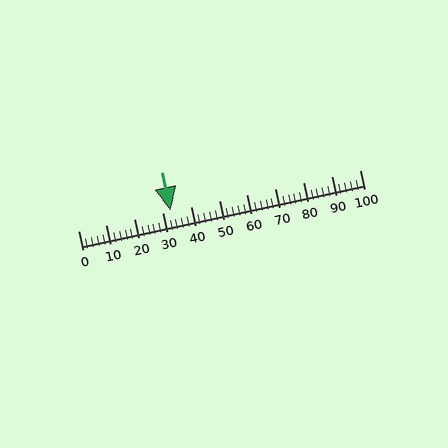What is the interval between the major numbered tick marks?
The major tick marks are spaced 10 units apart.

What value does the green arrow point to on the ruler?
The green arrow points to approximately 33.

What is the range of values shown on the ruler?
The ruler shows values from 0 to 100.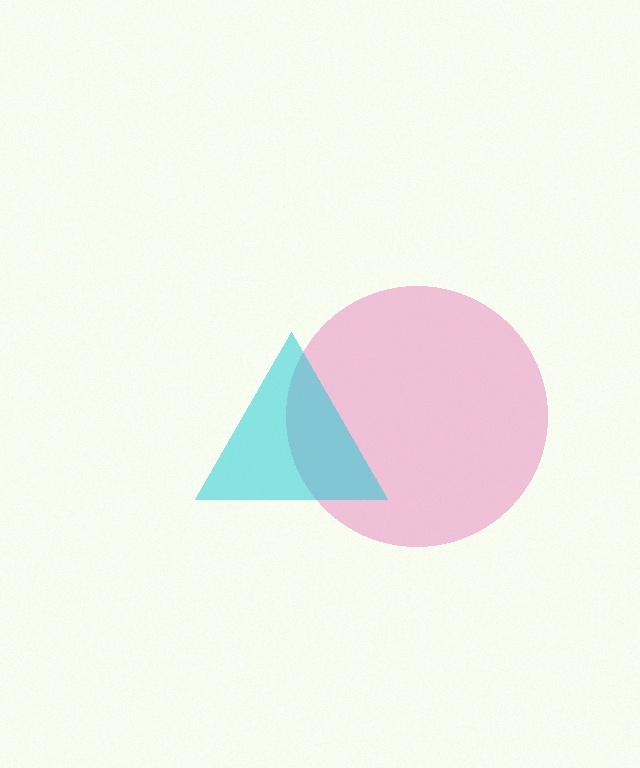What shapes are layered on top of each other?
The layered shapes are: a pink circle, a cyan triangle.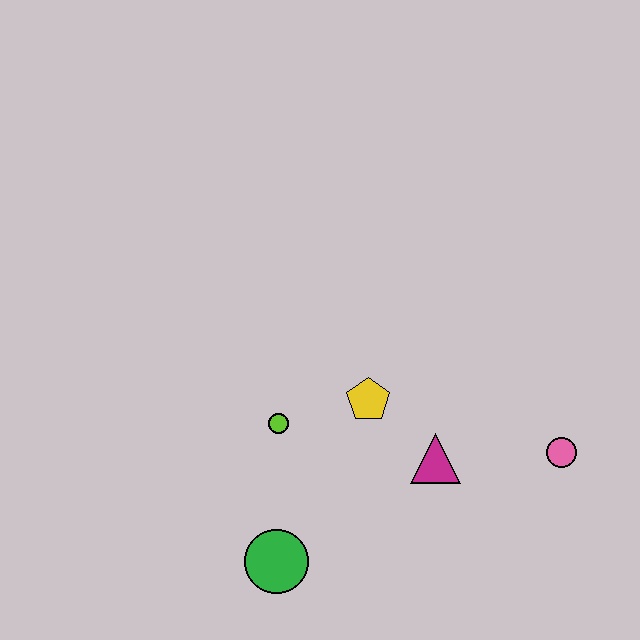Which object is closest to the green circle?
The lime circle is closest to the green circle.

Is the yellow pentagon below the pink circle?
No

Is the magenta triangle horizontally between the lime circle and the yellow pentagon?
No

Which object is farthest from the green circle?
The pink circle is farthest from the green circle.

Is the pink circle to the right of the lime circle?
Yes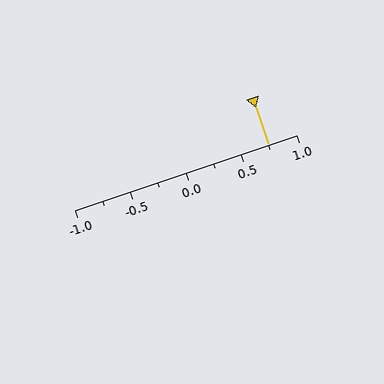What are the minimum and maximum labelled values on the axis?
The axis runs from -1.0 to 1.0.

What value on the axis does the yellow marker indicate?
The marker indicates approximately 0.75.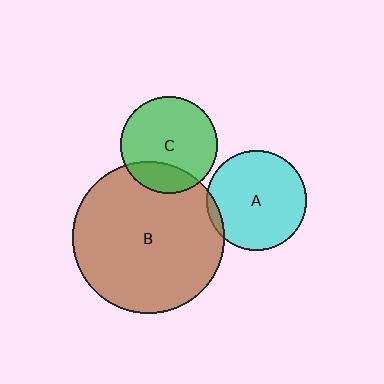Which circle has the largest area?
Circle B (brown).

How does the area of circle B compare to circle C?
Approximately 2.5 times.